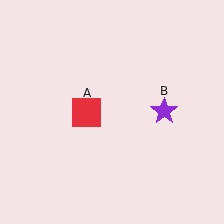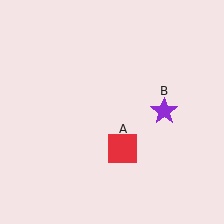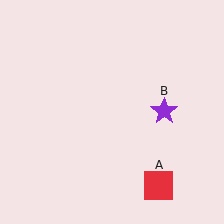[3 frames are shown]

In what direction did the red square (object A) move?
The red square (object A) moved down and to the right.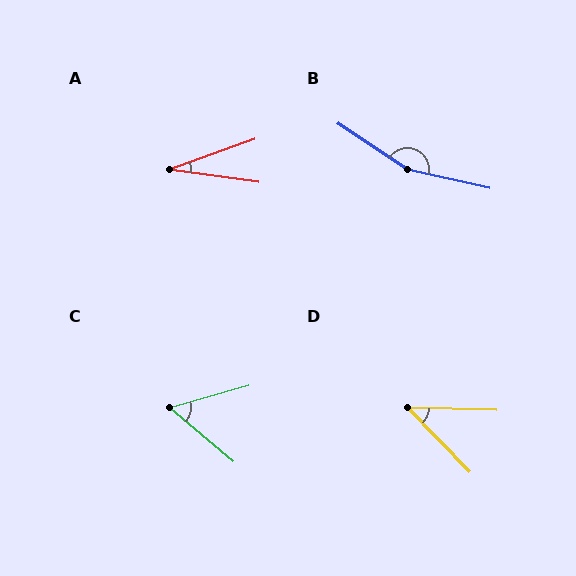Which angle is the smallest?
A, at approximately 28 degrees.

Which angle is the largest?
B, at approximately 159 degrees.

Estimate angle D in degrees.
Approximately 44 degrees.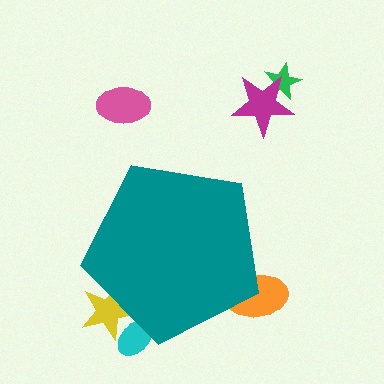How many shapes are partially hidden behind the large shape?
3 shapes are partially hidden.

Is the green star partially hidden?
No, the green star is fully visible.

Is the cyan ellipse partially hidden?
Yes, the cyan ellipse is partially hidden behind the teal pentagon.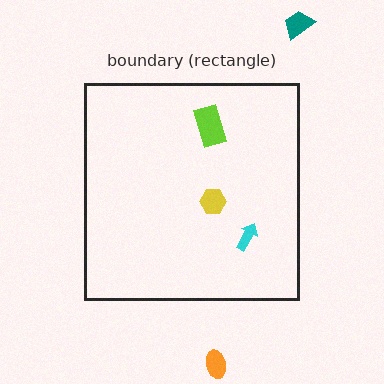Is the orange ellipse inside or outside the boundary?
Outside.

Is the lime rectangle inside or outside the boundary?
Inside.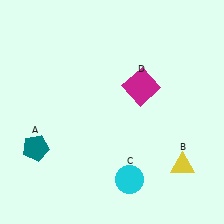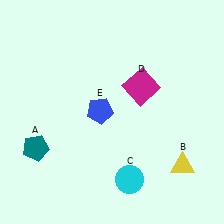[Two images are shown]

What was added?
A blue pentagon (E) was added in Image 2.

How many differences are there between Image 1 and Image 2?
There is 1 difference between the two images.